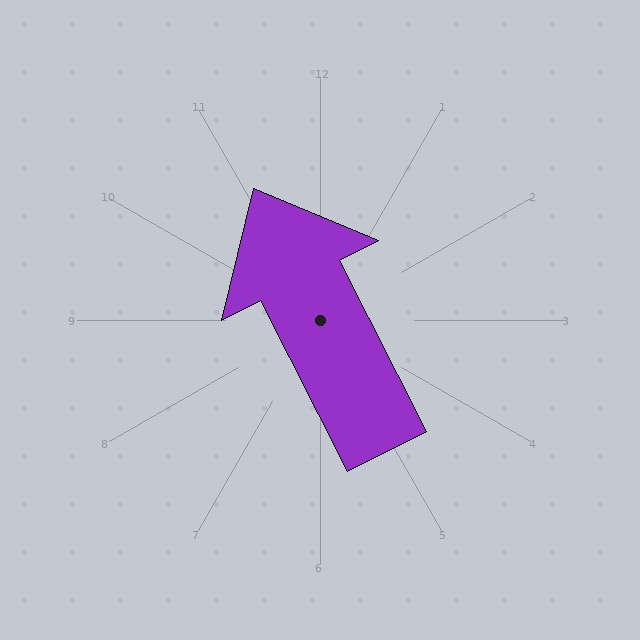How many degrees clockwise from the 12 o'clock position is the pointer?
Approximately 333 degrees.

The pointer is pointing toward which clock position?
Roughly 11 o'clock.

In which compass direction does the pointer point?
Northwest.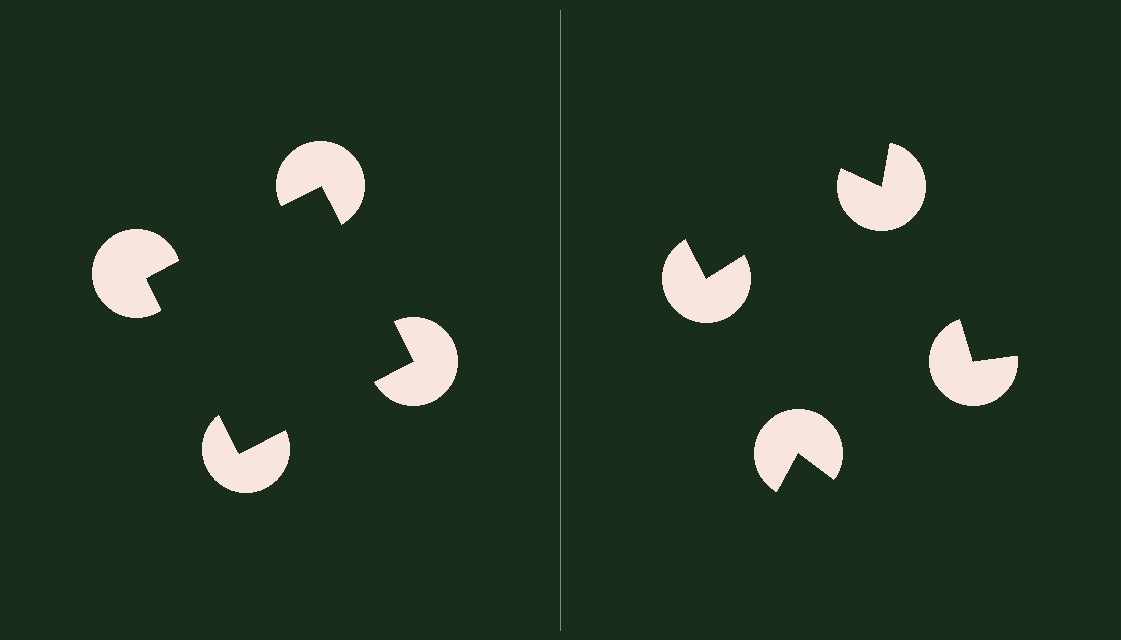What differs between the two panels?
The pac-man discs are positioned identically on both sides; only the wedge orientations differ. On the left they align to a square; on the right they are misaligned.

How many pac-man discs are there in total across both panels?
8 — 4 on each side.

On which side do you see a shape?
An illusory square appears on the left side. On the right side the wedge cuts are rotated, so no coherent shape forms.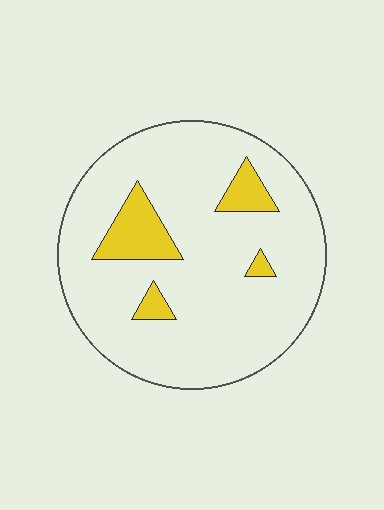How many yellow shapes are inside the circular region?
4.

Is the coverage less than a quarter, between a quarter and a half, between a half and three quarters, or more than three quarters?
Less than a quarter.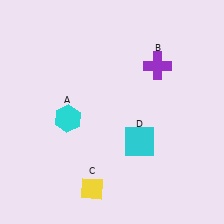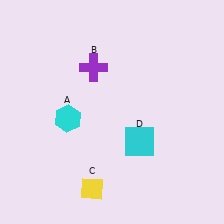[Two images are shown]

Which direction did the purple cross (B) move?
The purple cross (B) moved left.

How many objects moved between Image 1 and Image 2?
1 object moved between the two images.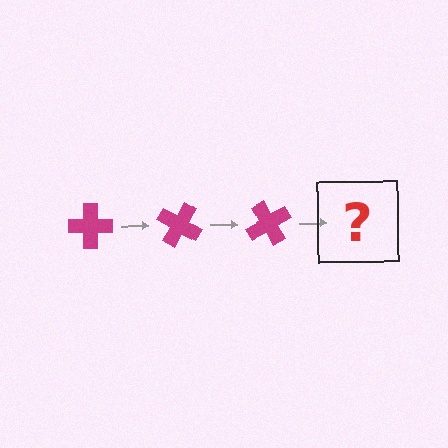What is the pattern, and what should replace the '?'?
The pattern is that the cross rotates 30 degrees each step. The '?' should be a magenta cross rotated 90 degrees.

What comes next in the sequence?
The next element should be a magenta cross rotated 90 degrees.